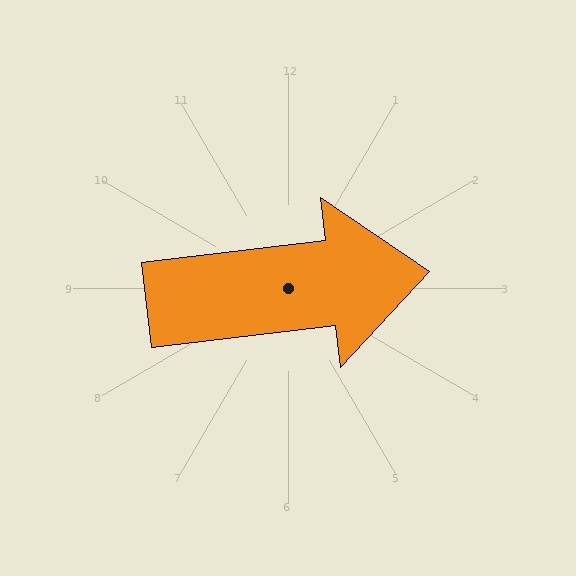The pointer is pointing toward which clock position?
Roughly 3 o'clock.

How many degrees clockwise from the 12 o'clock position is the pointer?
Approximately 83 degrees.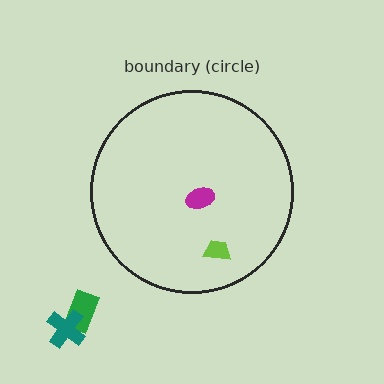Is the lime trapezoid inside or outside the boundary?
Inside.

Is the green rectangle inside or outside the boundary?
Outside.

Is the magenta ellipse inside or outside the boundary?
Inside.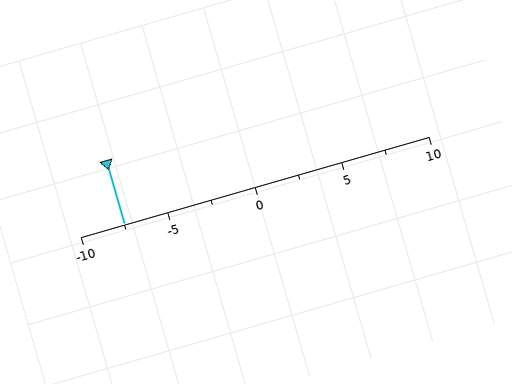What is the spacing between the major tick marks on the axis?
The major ticks are spaced 5 apart.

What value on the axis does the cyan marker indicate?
The marker indicates approximately -7.5.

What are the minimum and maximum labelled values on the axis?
The axis runs from -10 to 10.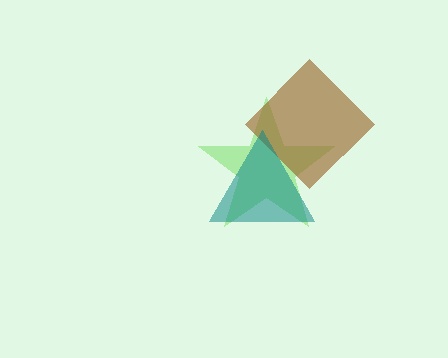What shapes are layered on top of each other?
The layered shapes are: a lime star, a brown diamond, a teal triangle.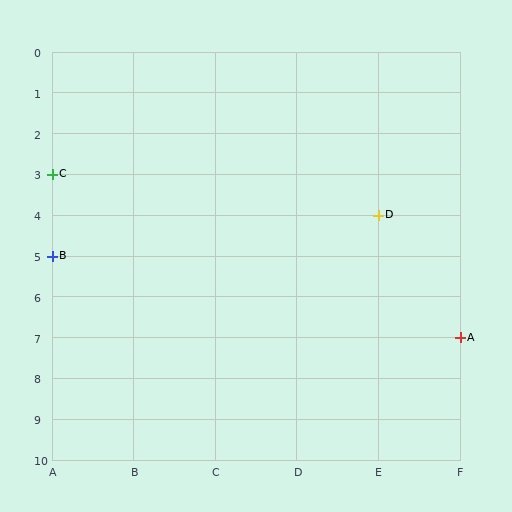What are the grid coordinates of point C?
Point C is at grid coordinates (A, 3).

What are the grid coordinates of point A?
Point A is at grid coordinates (F, 7).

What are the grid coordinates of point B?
Point B is at grid coordinates (A, 5).